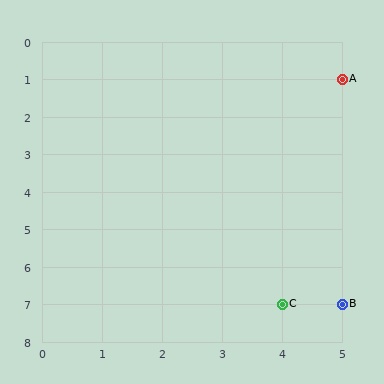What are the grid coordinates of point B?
Point B is at grid coordinates (5, 7).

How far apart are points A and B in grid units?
Points A and B are 6 rows apart.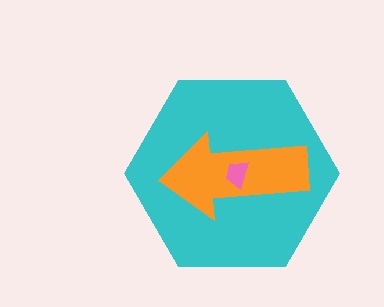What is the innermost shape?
The pink trapezoid.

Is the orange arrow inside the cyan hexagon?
Yes.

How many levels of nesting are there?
3.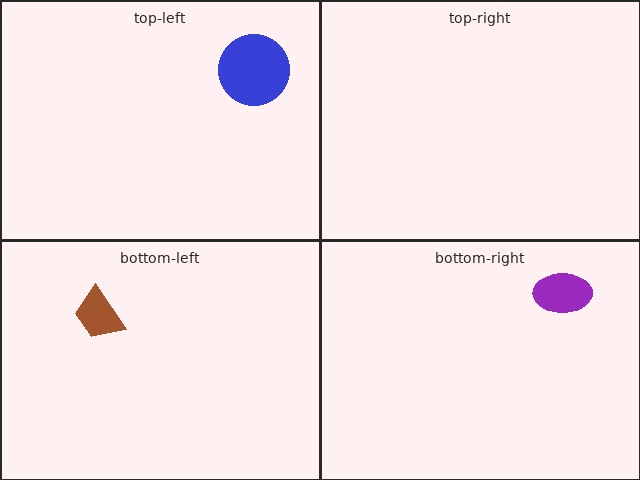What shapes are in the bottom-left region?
The brown trapezoid.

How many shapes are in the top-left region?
1.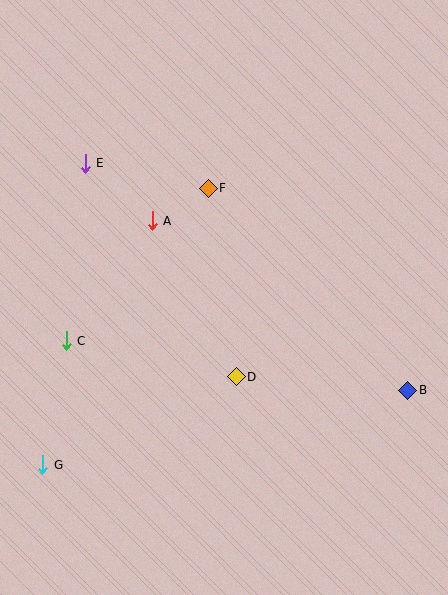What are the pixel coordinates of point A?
Point A is at (152, 221).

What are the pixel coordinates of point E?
Point E is at (85, 163).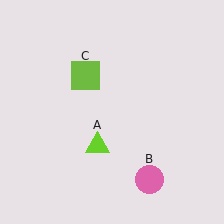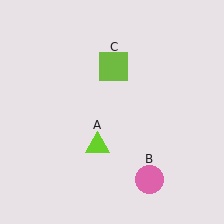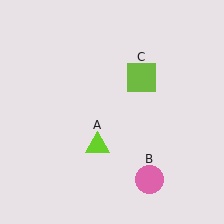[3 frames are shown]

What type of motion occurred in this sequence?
The lime square (object C) rotated clockwise around the center of the scene.